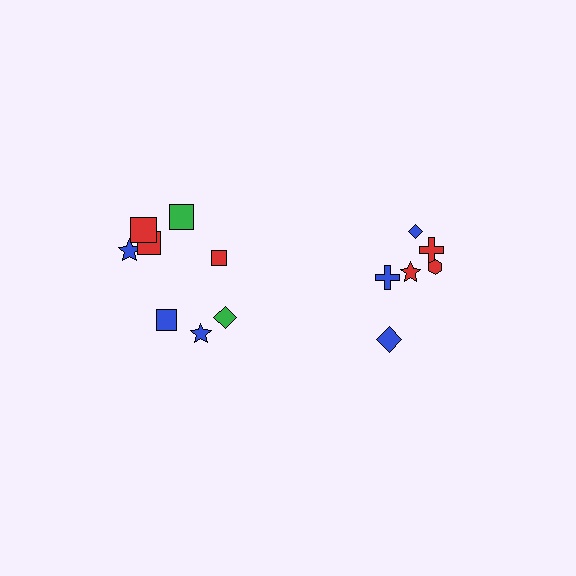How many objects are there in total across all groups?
There are 14 objects.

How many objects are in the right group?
There are 6 objects.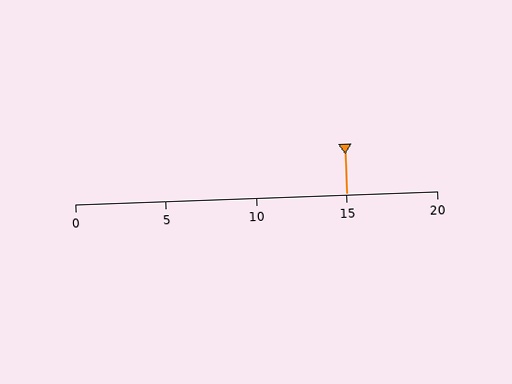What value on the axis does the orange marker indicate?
The marker indicates approximately 15.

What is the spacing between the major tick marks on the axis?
The major ticks are spaced 5 apart.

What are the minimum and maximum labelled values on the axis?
The axis runs from 0 to 20.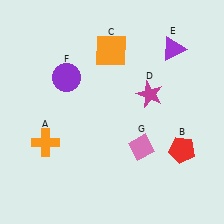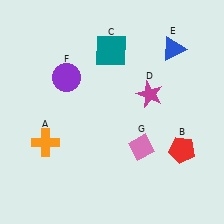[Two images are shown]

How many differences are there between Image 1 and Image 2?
There are 2 differences between the two images.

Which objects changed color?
C changed from orange to teal. E changed from purple to blue.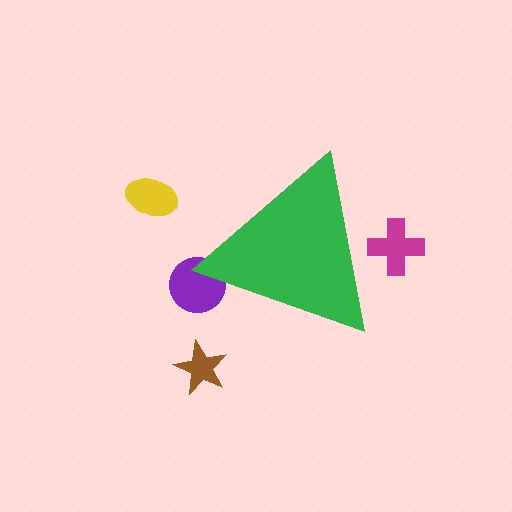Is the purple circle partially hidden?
Yes, the purple circle is partially hidden behind the green triangle.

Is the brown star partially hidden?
No, the brown star is fully visible.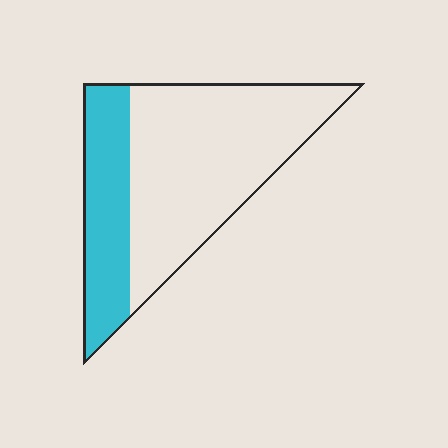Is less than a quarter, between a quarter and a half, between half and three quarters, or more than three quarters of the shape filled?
Between a quarter and a half.